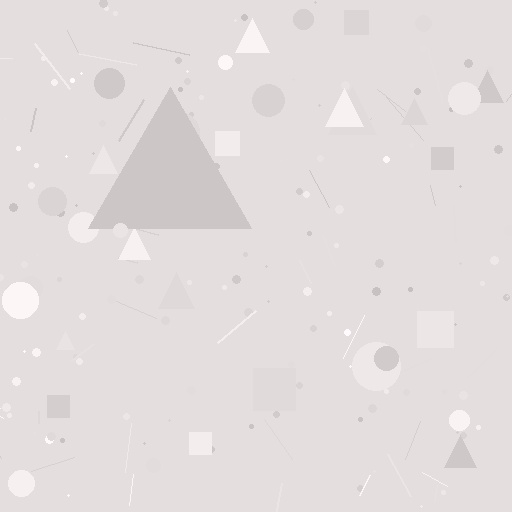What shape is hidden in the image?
A triangle is hidden in the image.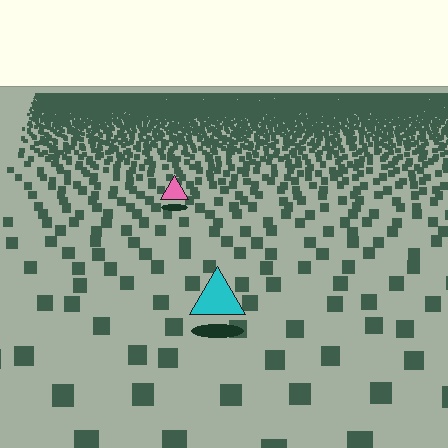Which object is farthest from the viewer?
The pink triangle is farthest from the viewer. It appears smaller and the ground texture around it is denser.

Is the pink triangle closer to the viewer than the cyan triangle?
No. The cyan triangle is closer — you can tell from the texture gradient: the ground texture is coarser near it.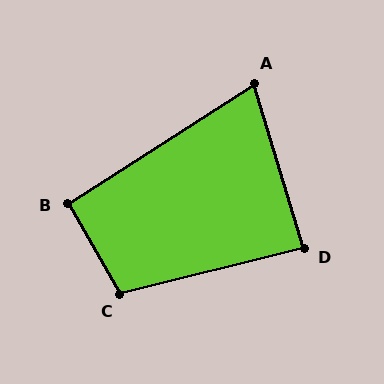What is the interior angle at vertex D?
Approximately 87 degrees (approximately right).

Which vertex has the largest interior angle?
C, at approximately 106 degrees.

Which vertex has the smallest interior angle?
A, at approximately 74 degrees.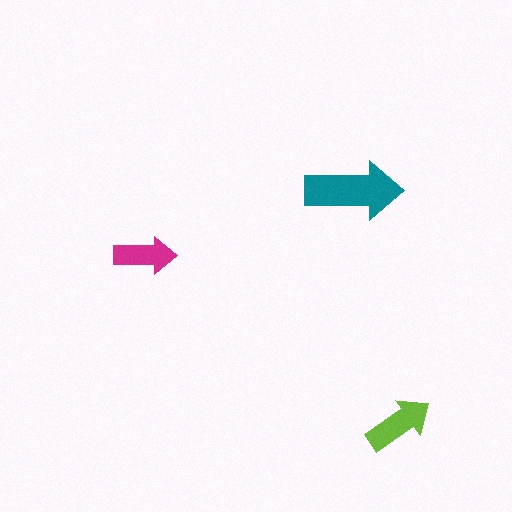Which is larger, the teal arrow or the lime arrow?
The teal one.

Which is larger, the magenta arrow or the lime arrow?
The lime one.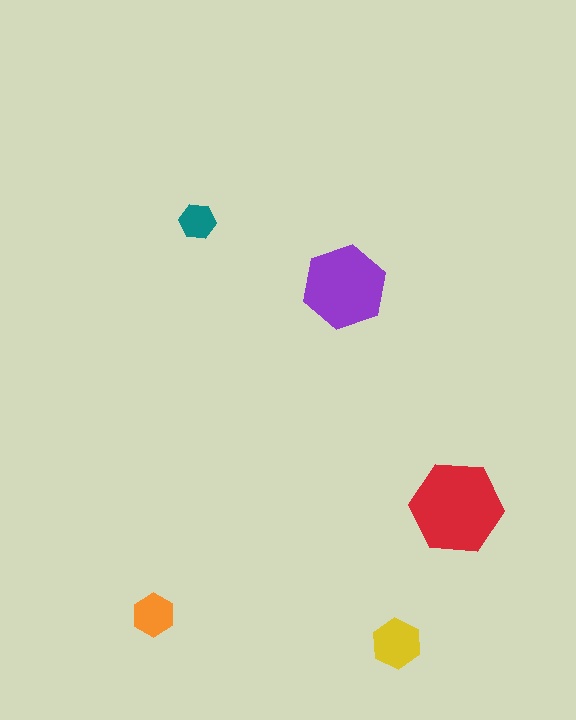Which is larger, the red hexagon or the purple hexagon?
The red one.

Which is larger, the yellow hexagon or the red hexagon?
The red one.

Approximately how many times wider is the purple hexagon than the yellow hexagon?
About 1.5 times wider.